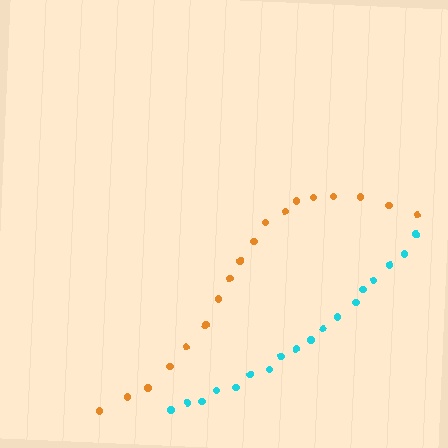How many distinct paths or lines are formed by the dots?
There are 2 distinct paths.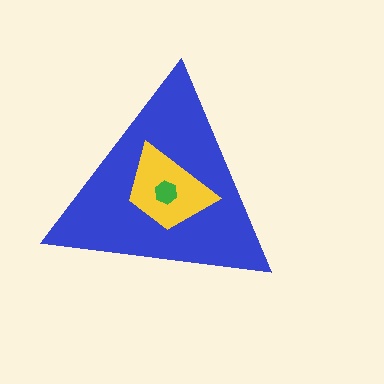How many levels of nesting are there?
3.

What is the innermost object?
The green hexagon.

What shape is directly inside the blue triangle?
The yellow trapezoid.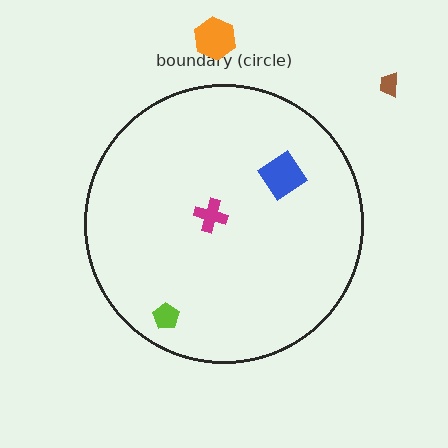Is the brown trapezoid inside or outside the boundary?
Outside.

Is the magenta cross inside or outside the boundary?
Inside.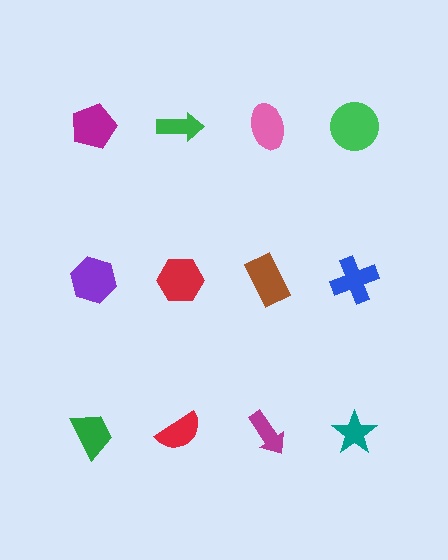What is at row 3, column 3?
A magenta arrow.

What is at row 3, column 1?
A green trapezoid.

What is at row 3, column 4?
A teal star.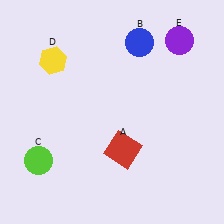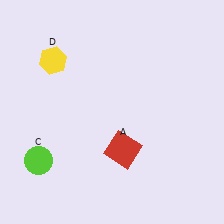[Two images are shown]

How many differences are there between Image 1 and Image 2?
There are 2 differences between the two images.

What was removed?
The purple circle (E), the blue circle (B) were removed in Image 2.